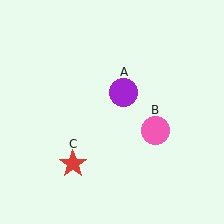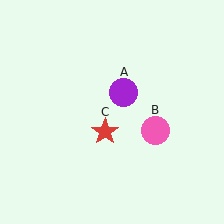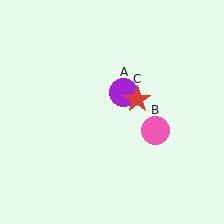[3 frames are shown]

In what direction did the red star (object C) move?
The red star (object C) moved up and to the right.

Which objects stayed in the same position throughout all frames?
Purple circle (object A) and pink circle (object B) remained stationary.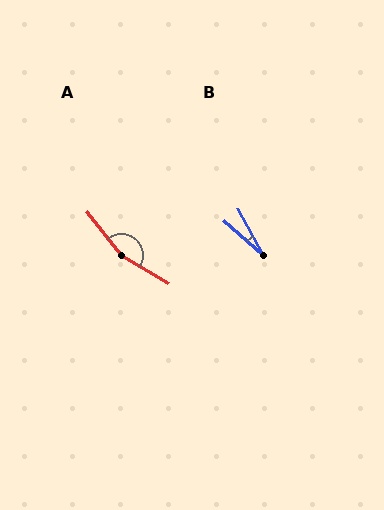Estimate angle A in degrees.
Approximately 159 degrees.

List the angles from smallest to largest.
B (20°), A (159°).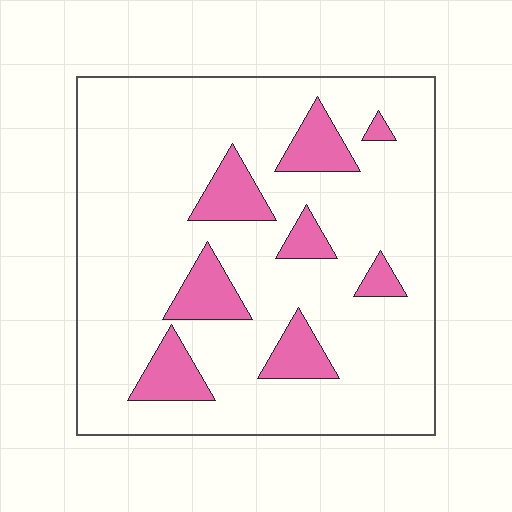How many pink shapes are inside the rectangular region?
8.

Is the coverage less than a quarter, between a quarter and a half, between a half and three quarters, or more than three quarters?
Less than a quarter.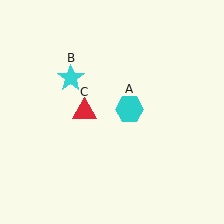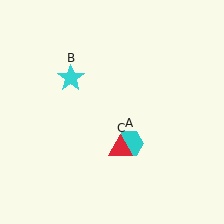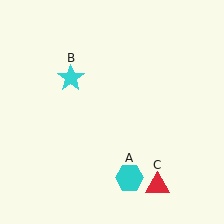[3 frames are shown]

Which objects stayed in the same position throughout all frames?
Cyan star (object B) remained stationary.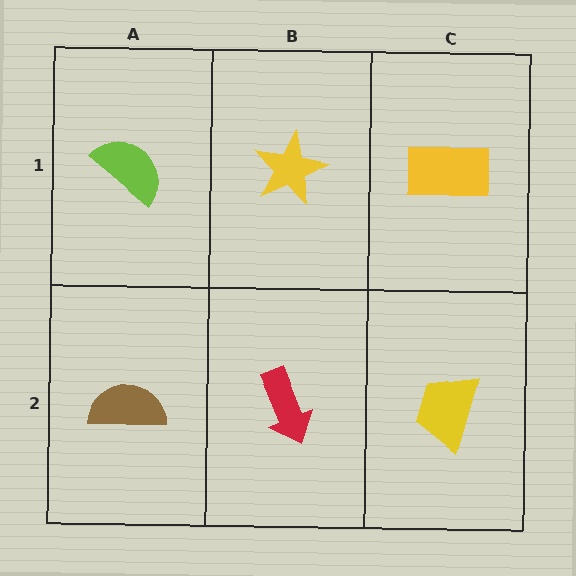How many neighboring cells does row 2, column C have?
2.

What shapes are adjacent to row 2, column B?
A yellow star (row 1, column B), a brown semicircle (row 2, column A), a yellow trapezoid (row 2, column C).